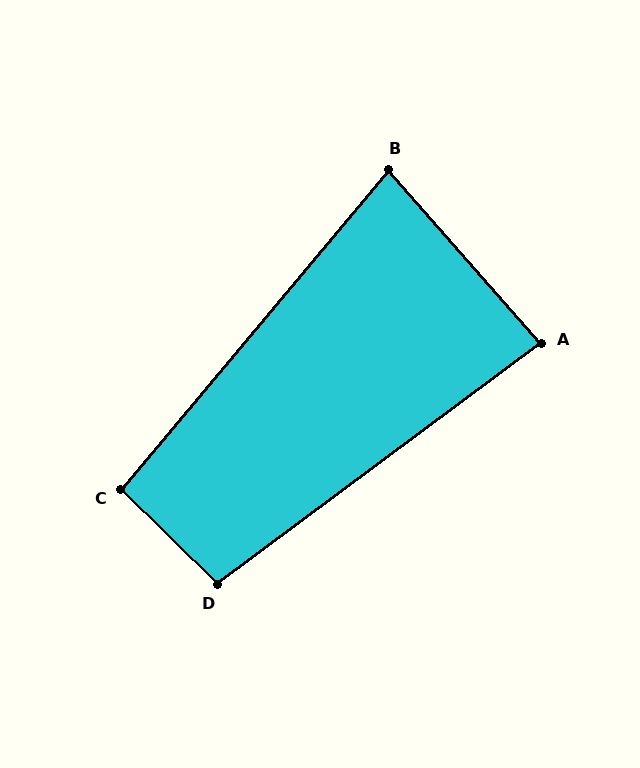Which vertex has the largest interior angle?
D, at approximately 99 degrees.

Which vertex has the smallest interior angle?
B, at approximately 81 degrees.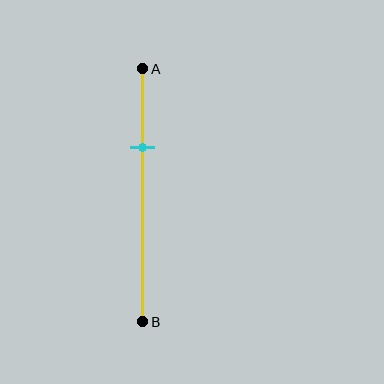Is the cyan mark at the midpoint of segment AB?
No, the mark is at about 30% from A, not at the 50% midpoint.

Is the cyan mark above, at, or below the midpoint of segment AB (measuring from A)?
The cyan mark is above the midpoint of segment AB.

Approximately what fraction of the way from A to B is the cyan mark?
The cyan mark is approximately 30% of the way from A to B.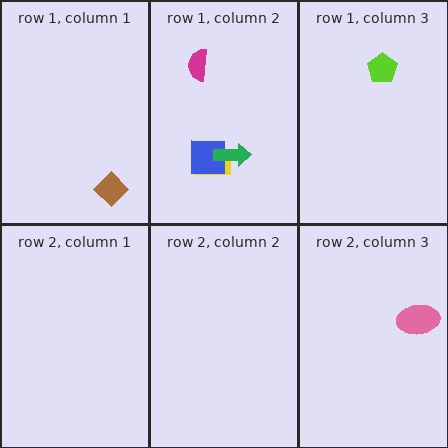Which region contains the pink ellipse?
The row 2, column 3 region.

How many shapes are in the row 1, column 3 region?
1.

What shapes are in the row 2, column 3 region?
The pink ellipse.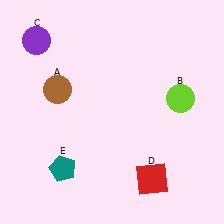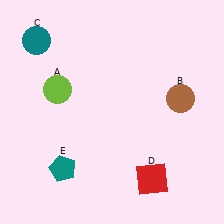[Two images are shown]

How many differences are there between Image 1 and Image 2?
There are 3 differences between the two images.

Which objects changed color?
A changed from brown to lime. B changed from lime to brown. C changed from purple to teal.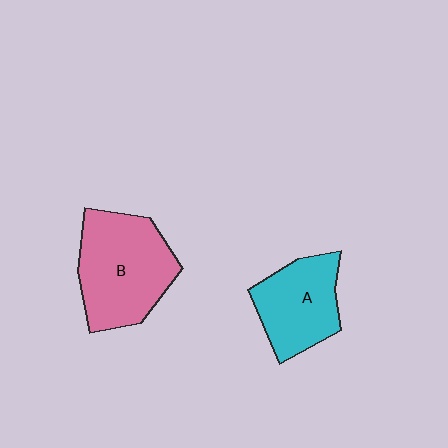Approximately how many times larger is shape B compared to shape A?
Approximately 1.4 times.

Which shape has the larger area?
Shape B (pink).